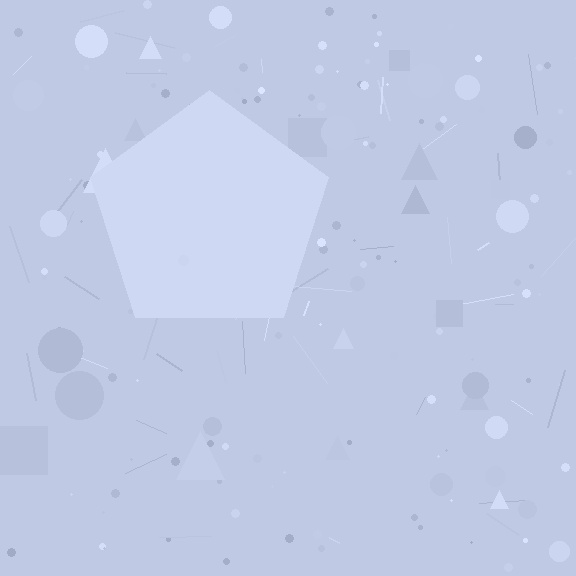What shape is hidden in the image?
A pentagon is hidden in the image.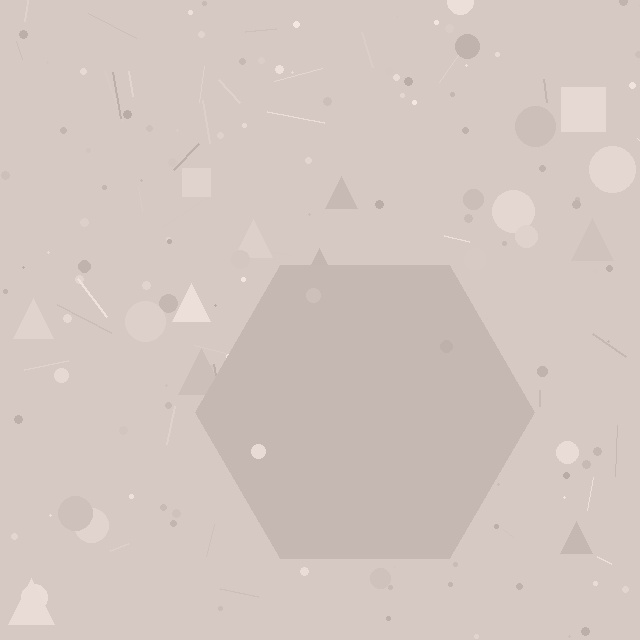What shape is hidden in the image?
A hexagon is hidden in the image.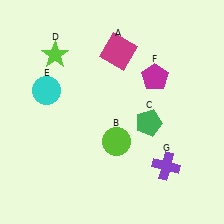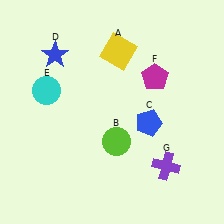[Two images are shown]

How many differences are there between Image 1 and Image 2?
There are 3 differences between the two images.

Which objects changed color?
A changed from magenta to yellow. C changed from green to blue. D changed from lime to blue.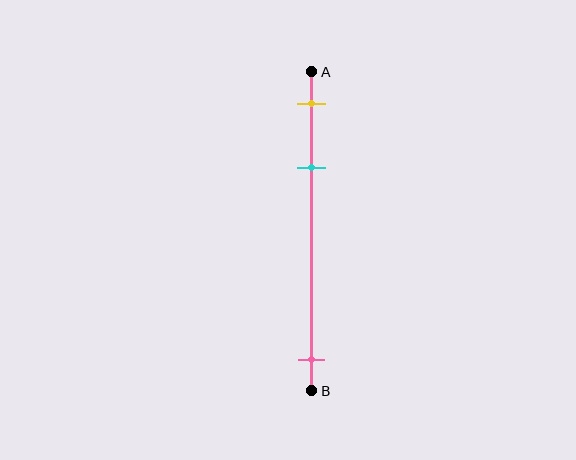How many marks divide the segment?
There are 3 marks dividing the segment.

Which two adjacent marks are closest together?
The yellow and cyan marks are the closest adjacent pair.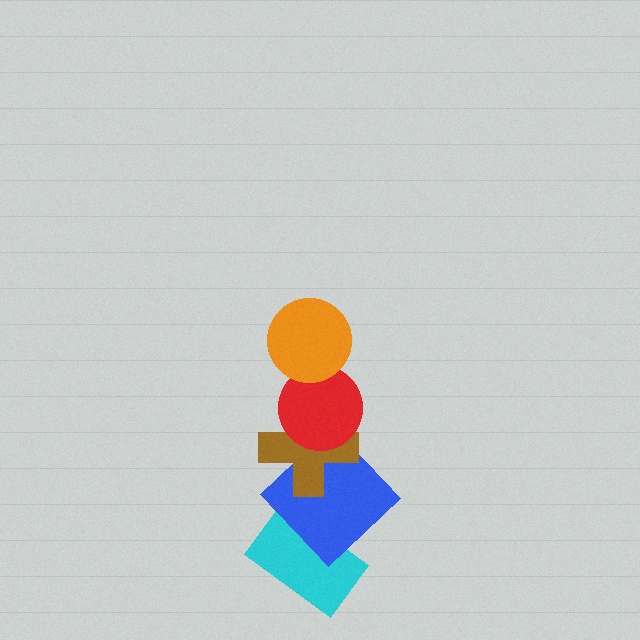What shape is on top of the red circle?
The orange circle is on top of the red circle.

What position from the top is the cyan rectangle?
The cyan rectangle is 5th from the top.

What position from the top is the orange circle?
The orange circle is 1st from the top.